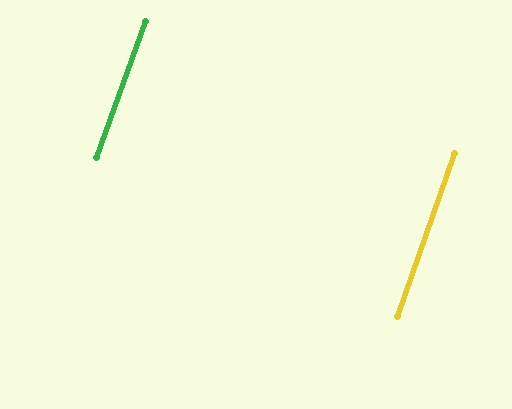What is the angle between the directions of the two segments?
Approximately 1 degree.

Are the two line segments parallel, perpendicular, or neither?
Parallel — their directions differ by only 0.9°.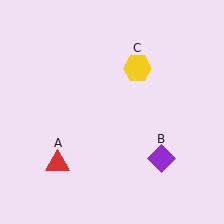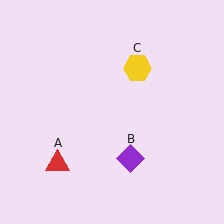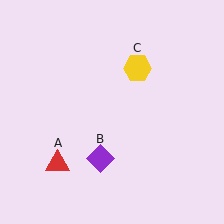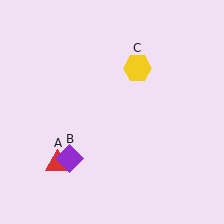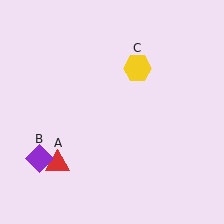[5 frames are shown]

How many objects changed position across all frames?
1 object changed position: purple diamond (object B).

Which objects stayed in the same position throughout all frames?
Red triangle (object A) and yellow hexagon (object C) remained stationary.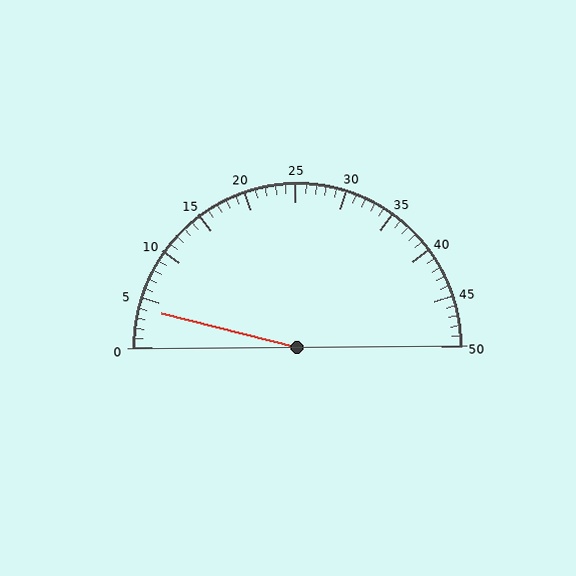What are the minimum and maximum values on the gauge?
The gauge ranges from 0 to 50.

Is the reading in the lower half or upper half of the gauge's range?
The reading is in the lower half of the range (0 to 50).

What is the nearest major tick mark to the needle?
The nearest major tick mark is 5.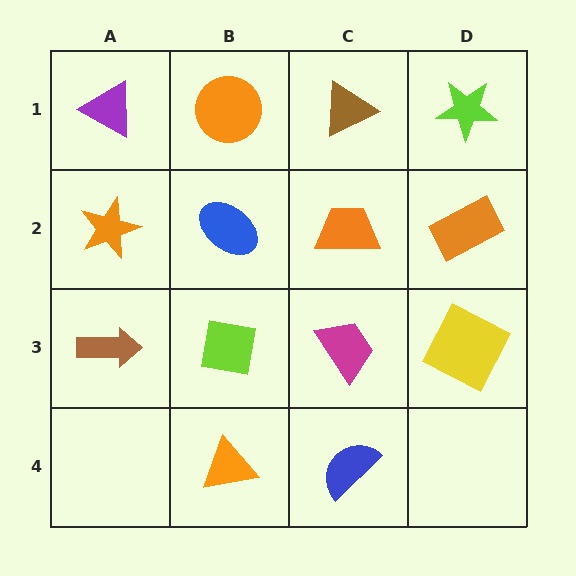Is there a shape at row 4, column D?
No, that cell is empty.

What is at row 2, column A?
An orange star.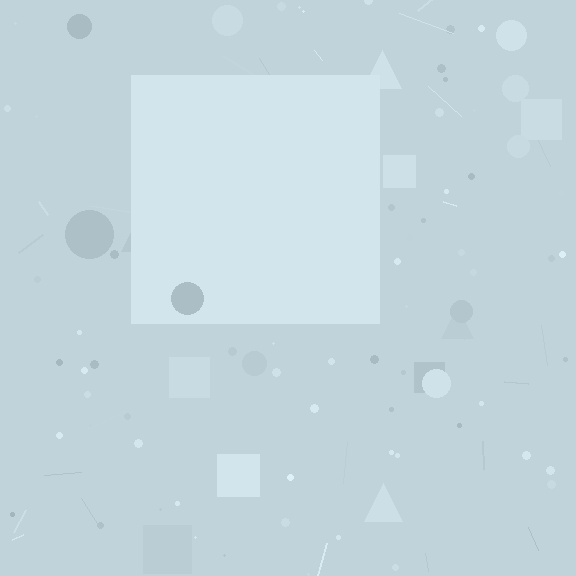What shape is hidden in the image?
A square is hidden in the image.